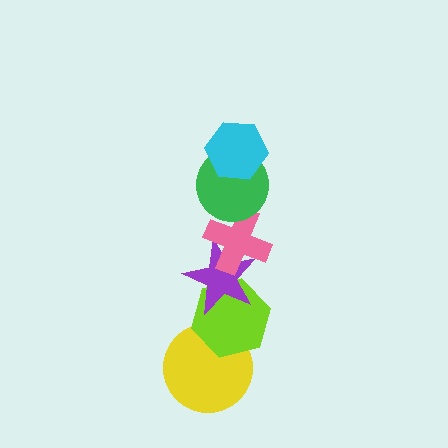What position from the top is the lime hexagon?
The lime hexagon is 5th from the top.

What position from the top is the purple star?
The purple star is 4th from the top.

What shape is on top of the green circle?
The cyan hexagon is on top of the green circle.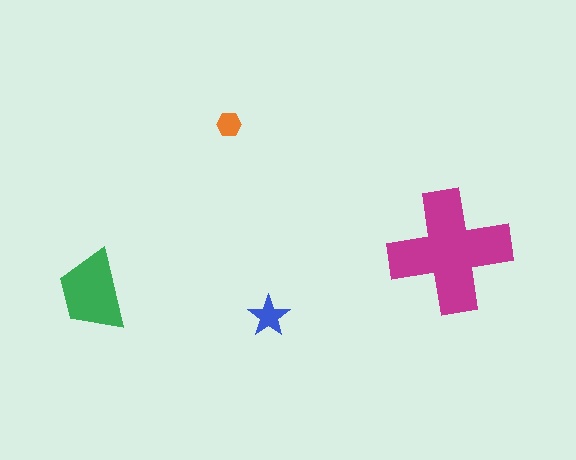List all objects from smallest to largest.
The orange hexagon, the blue star, the green trapezoid, the magenta cross.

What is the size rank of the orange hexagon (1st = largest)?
4th.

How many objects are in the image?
There are 4 objects in the image.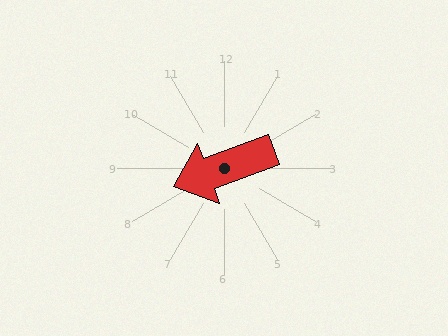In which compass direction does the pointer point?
West.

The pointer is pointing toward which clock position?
Roughly 8 o'clock.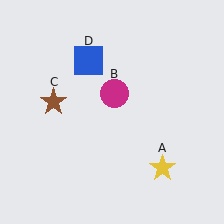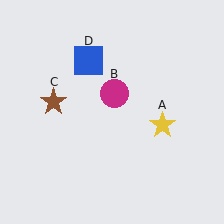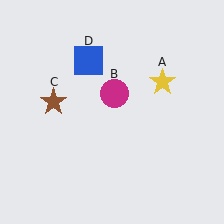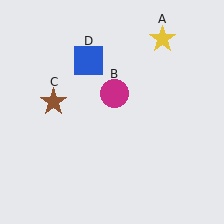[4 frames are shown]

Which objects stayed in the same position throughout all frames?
Magenta circle (object B) and brown star (object C) and blue square (object D) remained stationary.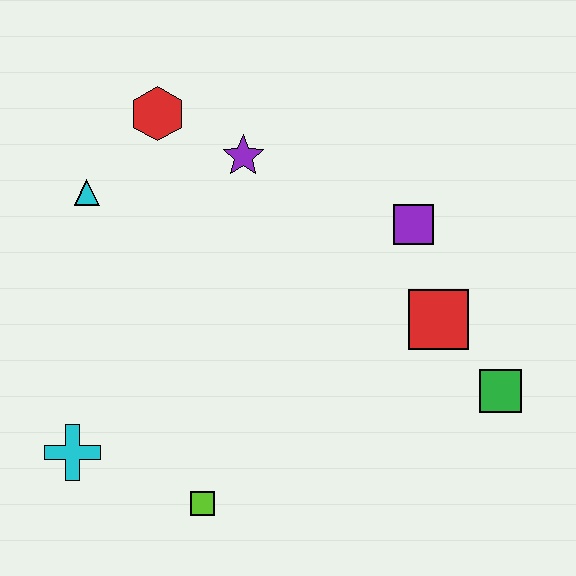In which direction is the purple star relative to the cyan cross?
The purple star is above the cyan cross.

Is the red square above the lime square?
Yes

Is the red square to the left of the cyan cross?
No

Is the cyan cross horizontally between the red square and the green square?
No